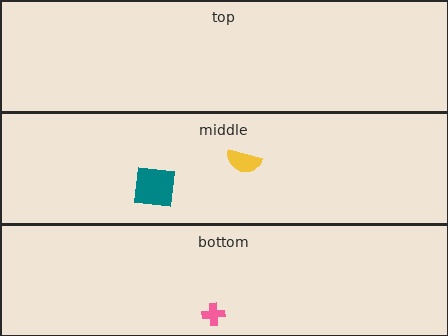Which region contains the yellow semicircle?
The middle region.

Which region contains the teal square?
The middle region.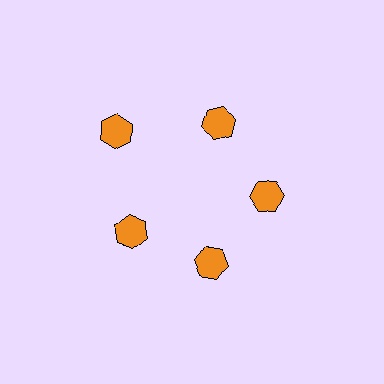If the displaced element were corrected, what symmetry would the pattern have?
It would have 5-fold rotational symmetry — the pattern would map onto itself every 72 degrees.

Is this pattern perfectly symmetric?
No. The 5 orange hexagons are arranged in a ring, but one element near the 10 o'clock position is pushed outward from the center, breaking the 5-fold rotational symmetry.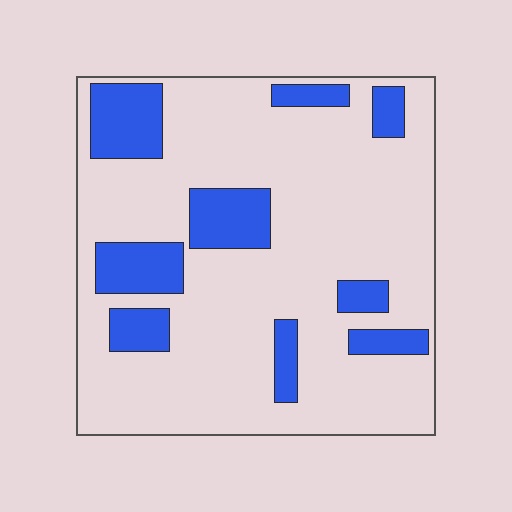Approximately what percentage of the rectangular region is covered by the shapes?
Approximately 20%.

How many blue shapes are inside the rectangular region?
9.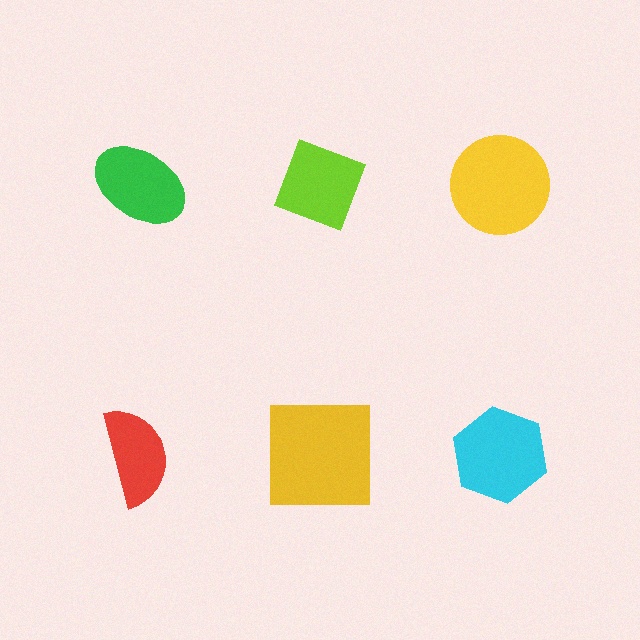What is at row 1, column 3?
A yellow circle.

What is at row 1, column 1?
A green ellipse.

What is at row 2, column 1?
A red semicircle.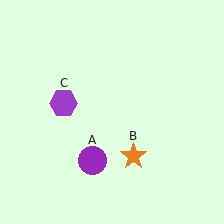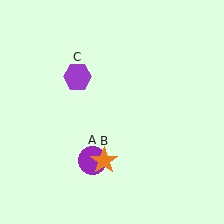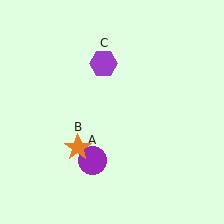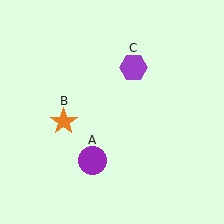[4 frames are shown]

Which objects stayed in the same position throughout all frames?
Purple circle (object A) remained stationary.